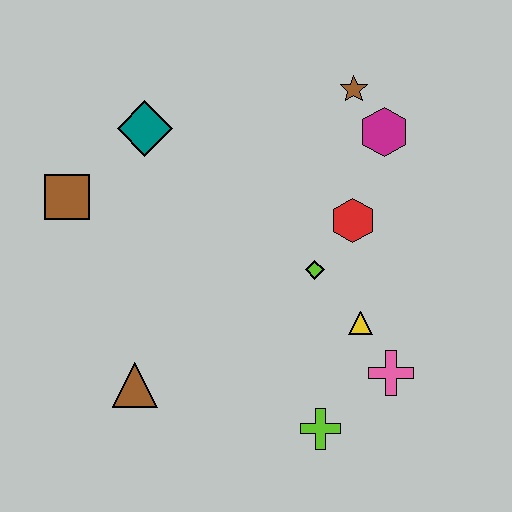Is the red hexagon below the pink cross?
No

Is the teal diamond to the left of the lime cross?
Yes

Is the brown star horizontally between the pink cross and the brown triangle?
Yes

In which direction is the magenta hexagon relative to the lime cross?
The magenta hexagon is above the lime cross.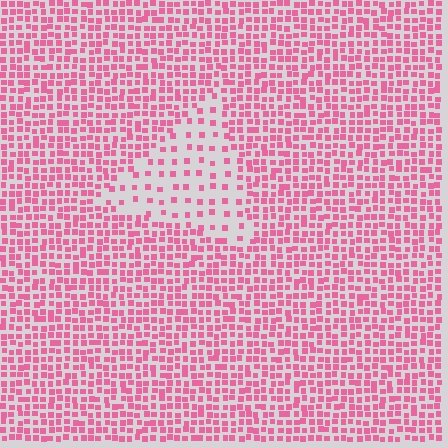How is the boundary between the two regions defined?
The boundary is defined by a change in element density (approximately 2.7x ratio). All elements are the same color, size, and shape.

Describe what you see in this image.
The image contains small pink elements arranged at two different densities. A triangle-shaped region is visible where the elements are less densely packed than the surrounding area.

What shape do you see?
I see a triangle.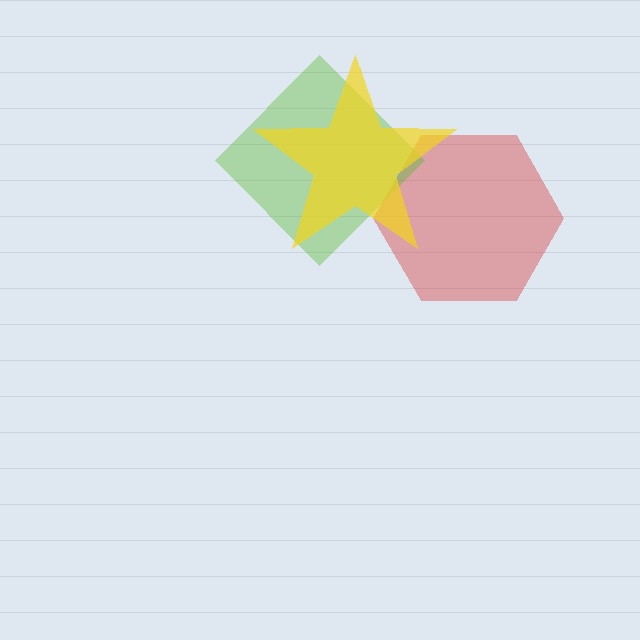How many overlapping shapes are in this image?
There are 3 overlapping shapes in the image.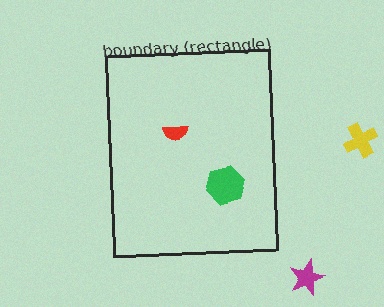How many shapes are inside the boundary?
2 inside, 2 outside.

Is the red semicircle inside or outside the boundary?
Inside.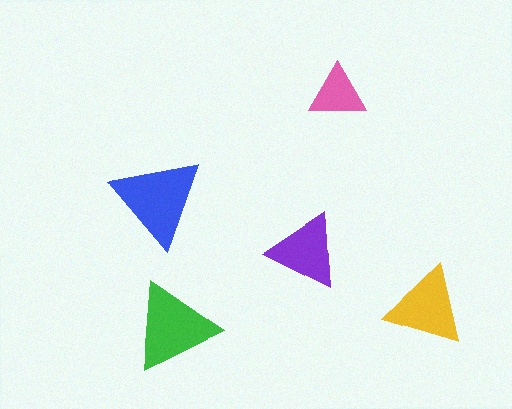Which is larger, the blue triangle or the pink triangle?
The blue one.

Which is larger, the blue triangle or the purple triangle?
The blue one.